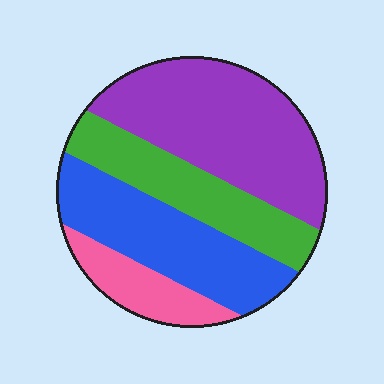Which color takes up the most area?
Purple, at roughly 40%.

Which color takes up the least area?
Pink, at roughly 10%.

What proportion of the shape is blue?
Blue covers about 25% of the shape.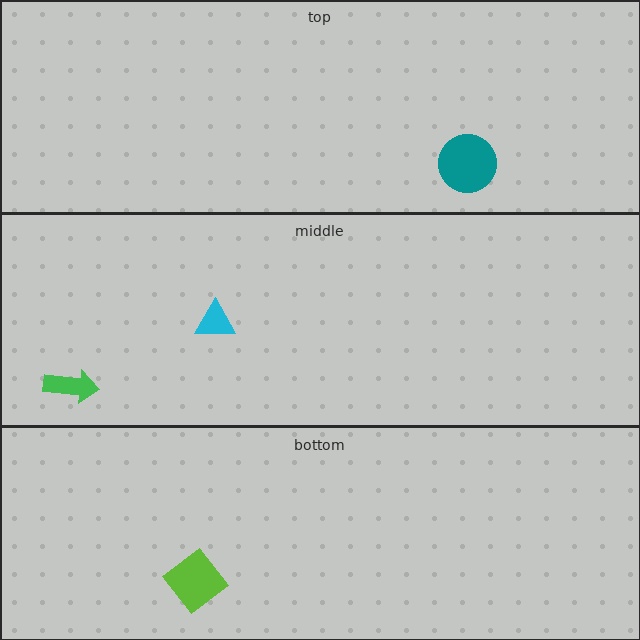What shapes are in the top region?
The teal circle.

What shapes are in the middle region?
The green arrow, the cyan triangle.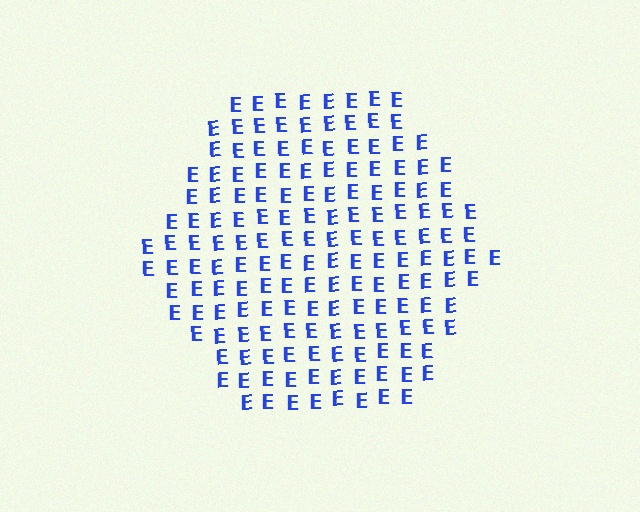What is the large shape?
The large shape is a hexagon.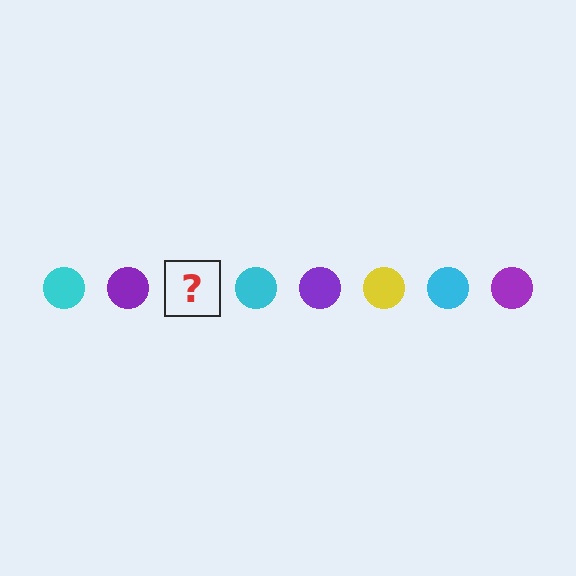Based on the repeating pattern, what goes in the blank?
The blank should be a yellow circle.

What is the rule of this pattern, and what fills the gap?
The rule is that the pattern cycles through cyan, purple, yellow circles. The gap should be filled with a yellow circle.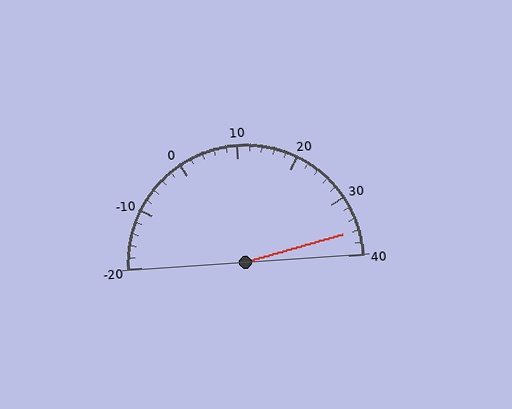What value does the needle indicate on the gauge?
The needle indicates approximately 36.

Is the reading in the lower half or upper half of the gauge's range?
The reading is in the upper half of the range (-20 to 40).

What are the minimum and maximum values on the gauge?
The gauge ranges from -20 to 40.